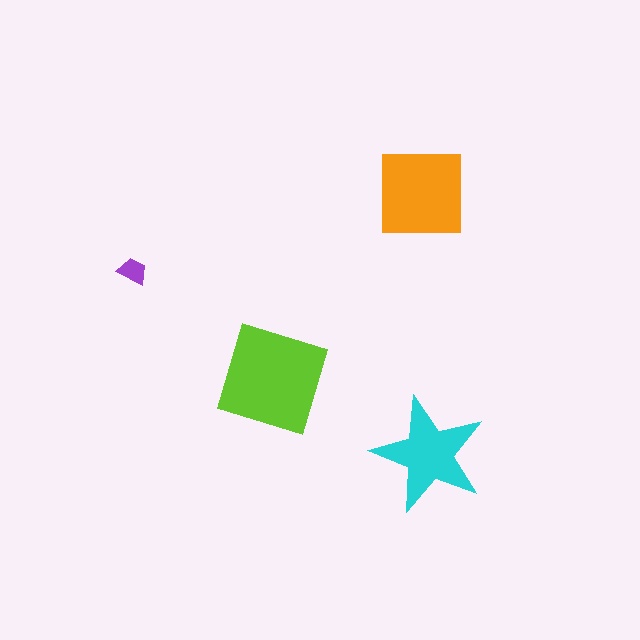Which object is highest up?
The orange square is topmost.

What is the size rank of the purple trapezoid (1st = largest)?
4th.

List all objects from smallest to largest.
The purple trapezoid, the cyan star, the orange square, the lime diamond.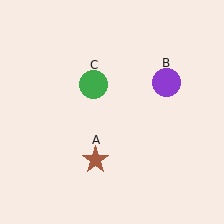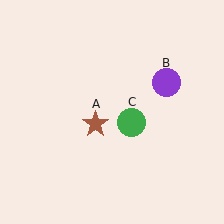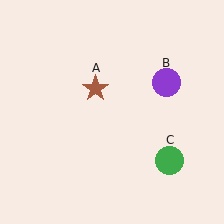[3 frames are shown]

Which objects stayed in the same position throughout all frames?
Purple circle (object B) remained stationary.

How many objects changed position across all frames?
2 objects changed position: brown star (object A), green circle (object C).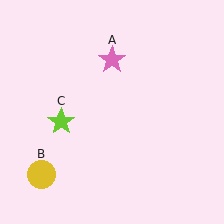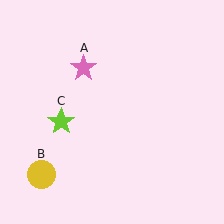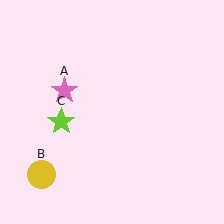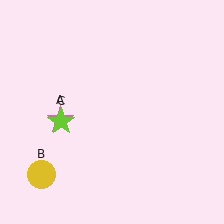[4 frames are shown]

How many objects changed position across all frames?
1 object changed position: pink star (object A).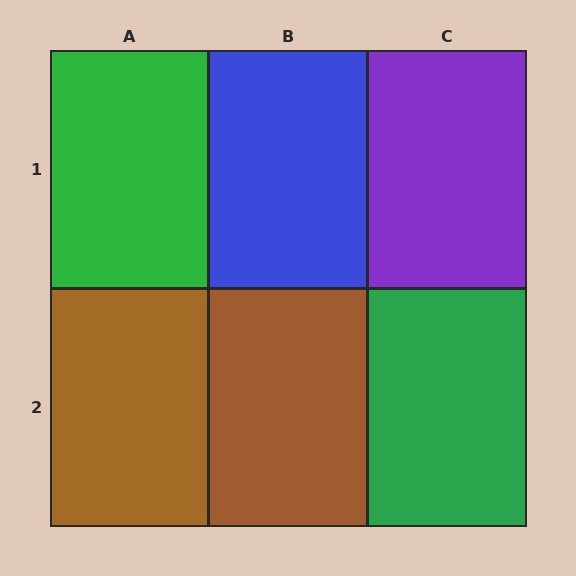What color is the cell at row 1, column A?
Green.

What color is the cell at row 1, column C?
Purple.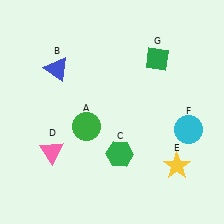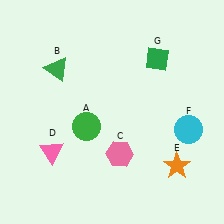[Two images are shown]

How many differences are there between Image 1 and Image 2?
There are 3 differences between the two images.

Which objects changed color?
B changed from blue to green. C changed from green to pink. E changed from yellow to orange.